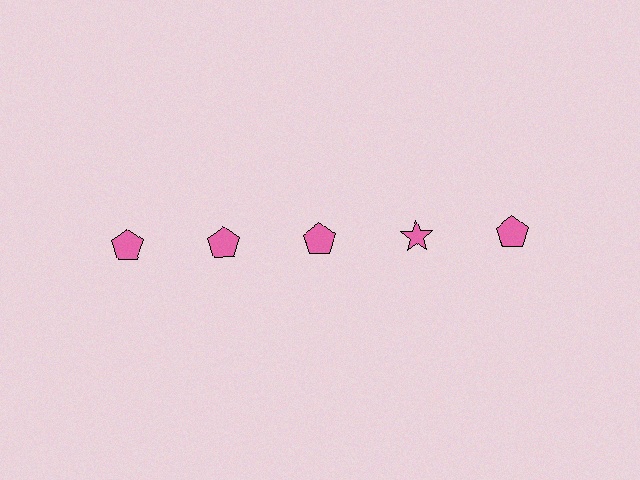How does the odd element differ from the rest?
It has a different shape: star instead of pentagon.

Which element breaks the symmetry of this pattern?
The pink star in the top row, second from right column breaks the symmetry. All other shapes are pink pentagons.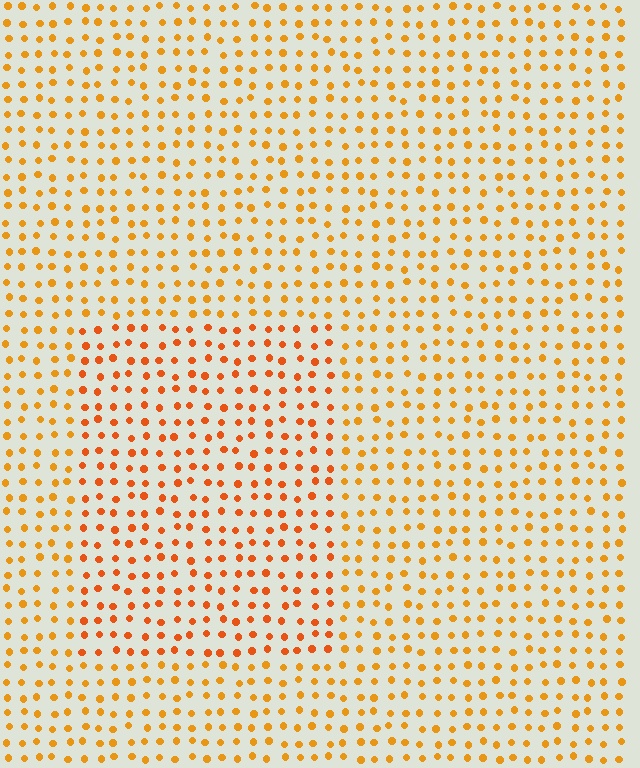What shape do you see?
I see a rectangle.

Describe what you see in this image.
The image is filled with small orange elements in a uniform arrangement. A rectangle-shaped region is visible where the elements are tinted to a slightly different hue, forming a subtle color boundary.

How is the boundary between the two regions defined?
The boundary is defined purely by a slight shift in hue (about 19 degrees). Spacing, size, and orientation are identical on both sides.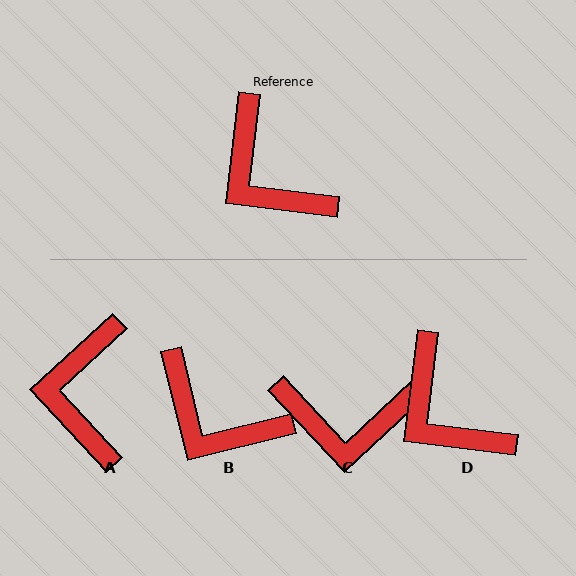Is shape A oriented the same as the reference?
No, it is off by about 40 degrees.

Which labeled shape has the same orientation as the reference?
D.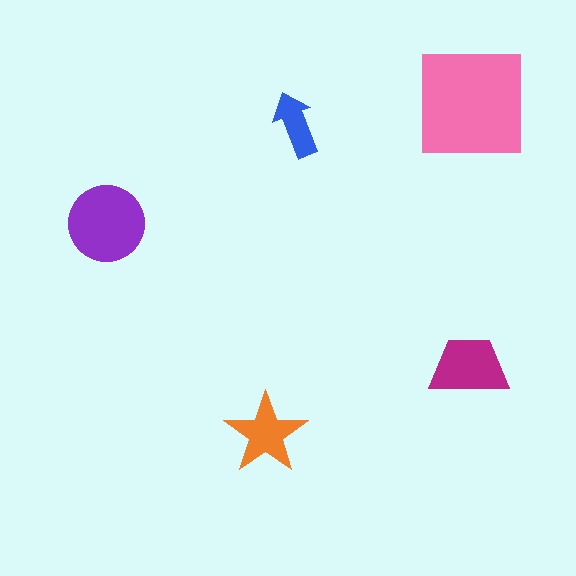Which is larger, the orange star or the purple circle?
The purple circle.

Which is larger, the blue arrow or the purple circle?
The purple circle.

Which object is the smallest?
The blue arrow.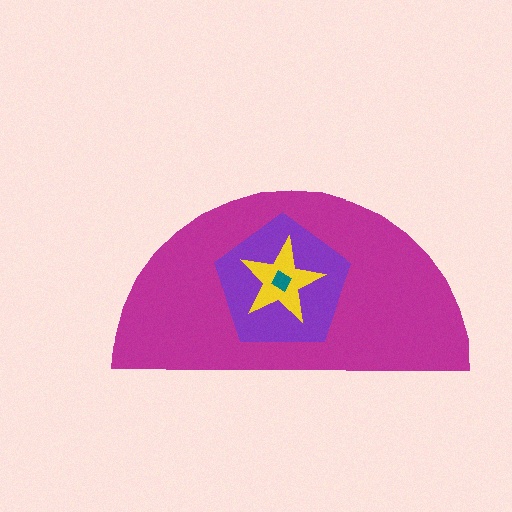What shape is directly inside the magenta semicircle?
The purple pentagon.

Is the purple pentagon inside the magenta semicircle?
Yes.